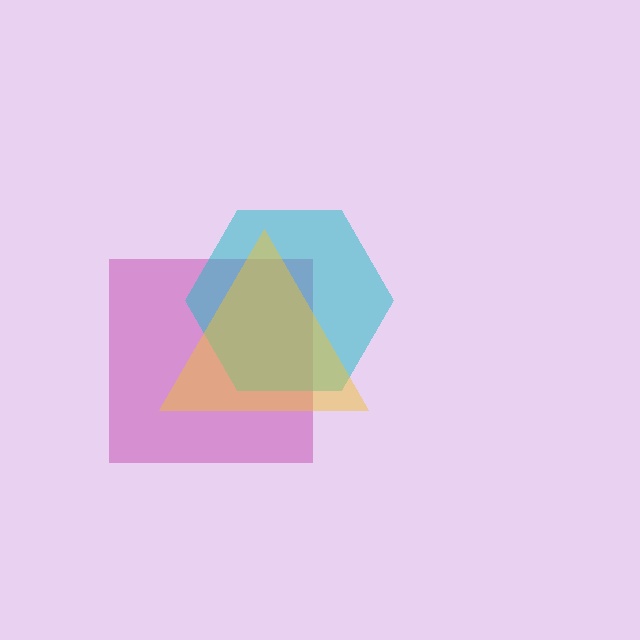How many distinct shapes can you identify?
There are 3 distinct shapes: a magenta square, a cyan hexagon, a yellow triangle.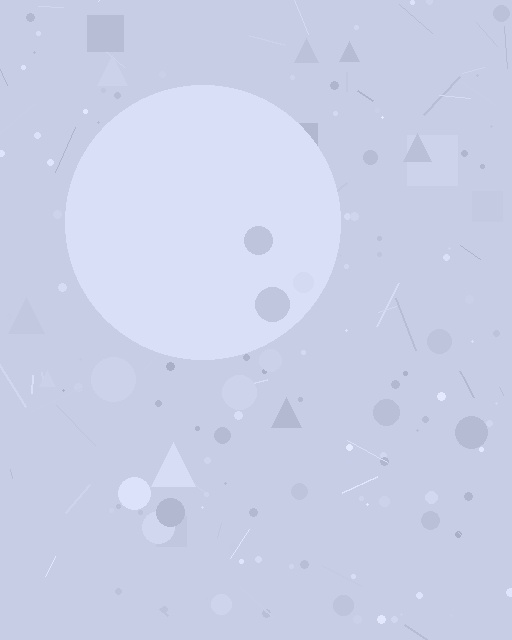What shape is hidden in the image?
A circle is hidden in the image.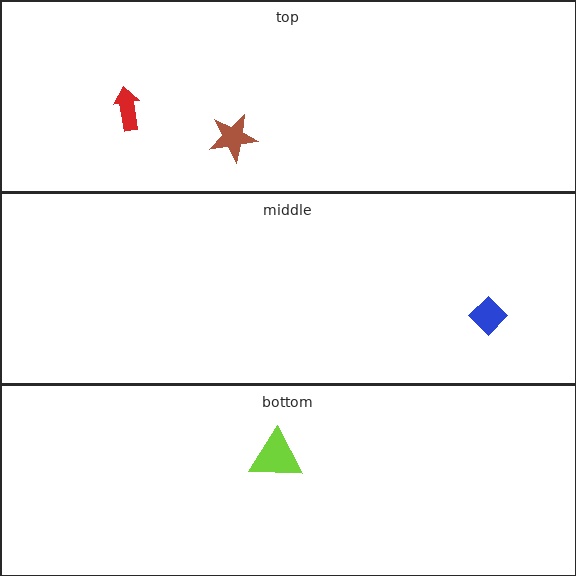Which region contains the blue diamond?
The middle region.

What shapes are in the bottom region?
The lime triangle.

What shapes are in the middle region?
The blue diamond.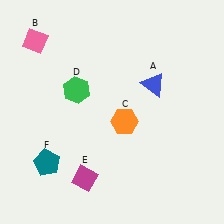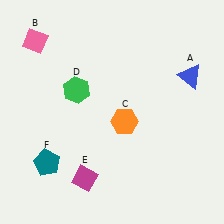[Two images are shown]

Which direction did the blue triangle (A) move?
The blue triangle (A) moved right.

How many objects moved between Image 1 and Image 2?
1 object moved between the two images.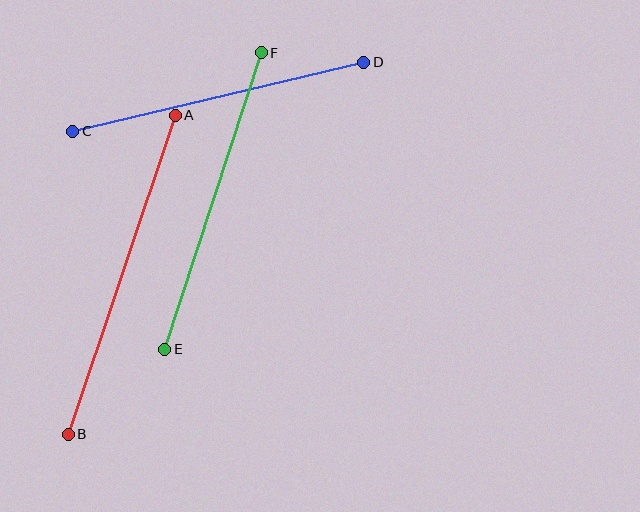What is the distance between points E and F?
The distance is approximately 312 pixels.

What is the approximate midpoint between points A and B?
The midpoint is at approximately (122, 275) pixels.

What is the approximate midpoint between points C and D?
The midpoint is at approximately (218, 97) pixels.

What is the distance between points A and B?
The distance is approximately 337 pixels.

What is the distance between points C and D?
The distance is approximately 299 pixels.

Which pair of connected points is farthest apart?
Points A and B are farthest apart.